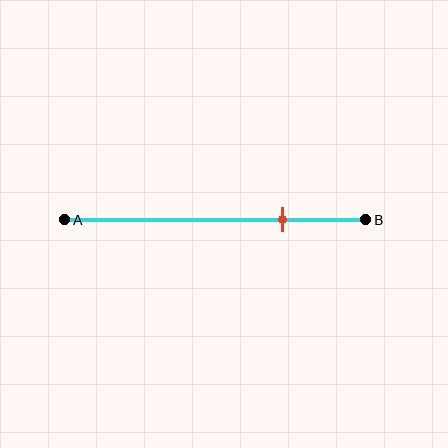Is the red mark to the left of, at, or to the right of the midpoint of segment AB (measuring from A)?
The red mark is to the right of the midpoint of segment AB.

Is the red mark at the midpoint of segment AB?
No, the mark is at about 70% from A, not at the 50% midpoint.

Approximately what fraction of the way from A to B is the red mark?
The red mark is approximately 70% of the way from A to B.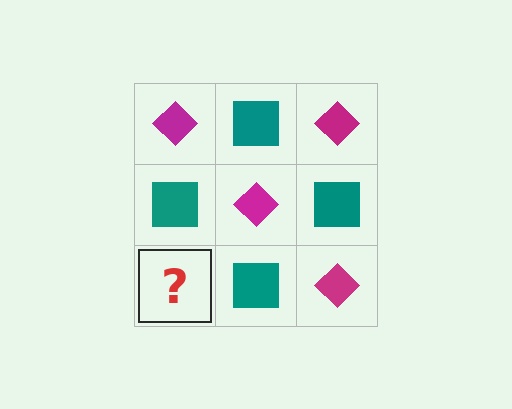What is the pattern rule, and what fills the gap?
The rule is that it alternates magenta diamond and teal square in a checkerboard pattern. The gap should be filled with a magenta diamond.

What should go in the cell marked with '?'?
The missing cell should contain a magenta diamond.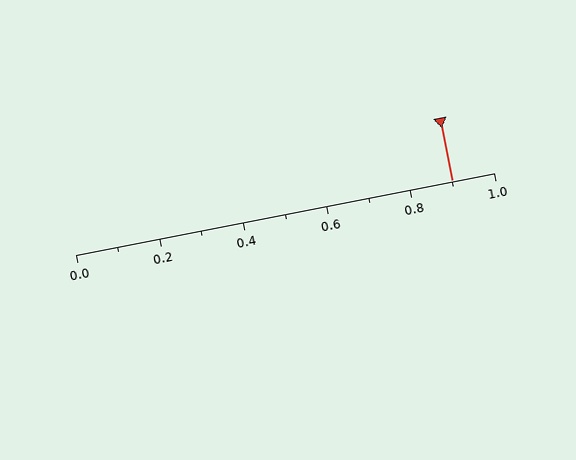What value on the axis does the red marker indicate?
The marker indicates approximately 0.9.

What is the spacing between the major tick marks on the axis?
The major ticks are spaced 0.2 apart.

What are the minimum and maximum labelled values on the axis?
The axis runs from 0.0 to 1.0.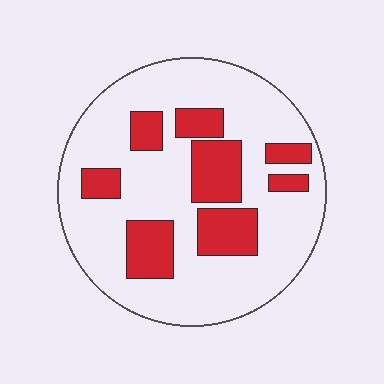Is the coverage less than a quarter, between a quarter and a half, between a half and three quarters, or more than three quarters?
Between a quarter and a half.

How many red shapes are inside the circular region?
8.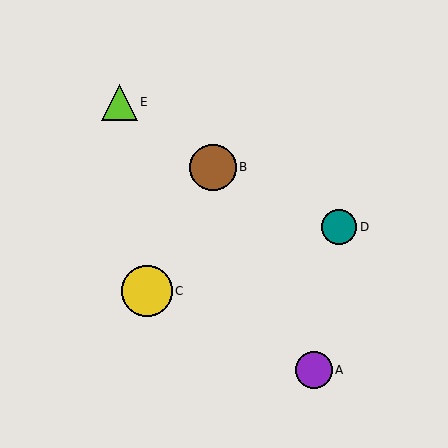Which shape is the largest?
The yellow circle (labeled C) is the largest.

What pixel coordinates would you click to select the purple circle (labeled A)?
Click at (314, 370) to select the purple circle A.